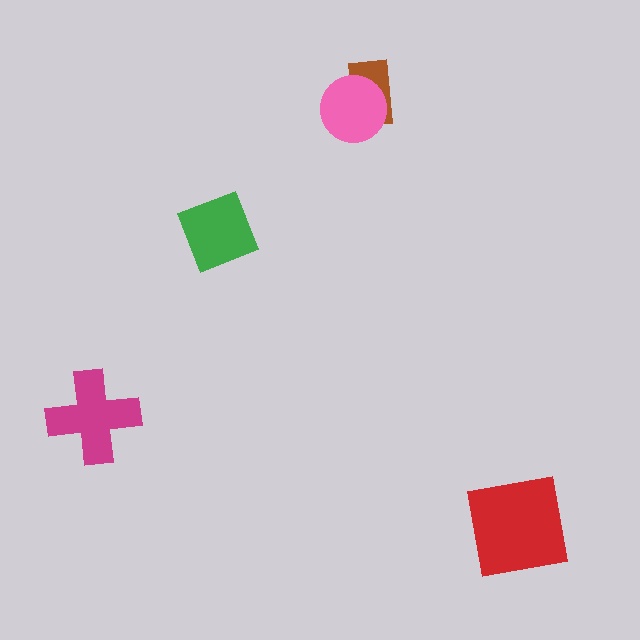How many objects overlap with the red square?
0 objects overlap with the red square.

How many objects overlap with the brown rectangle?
1 object overlaps with the brown rectangle.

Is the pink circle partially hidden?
No, no other shape covers it.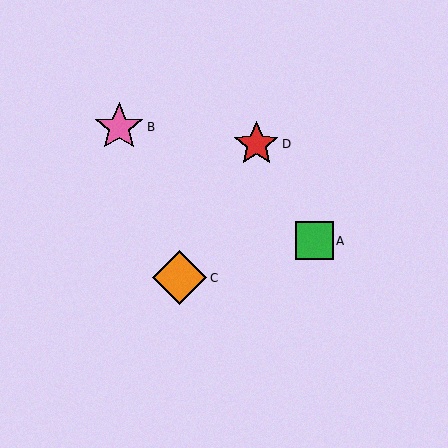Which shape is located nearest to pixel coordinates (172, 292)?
The orange diamond (labeled C) at (180, 278) is nearest to that location.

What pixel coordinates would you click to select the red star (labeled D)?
Click at (256, 144) to select the red star D.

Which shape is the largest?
The orange diamond (labeled C) is the largest.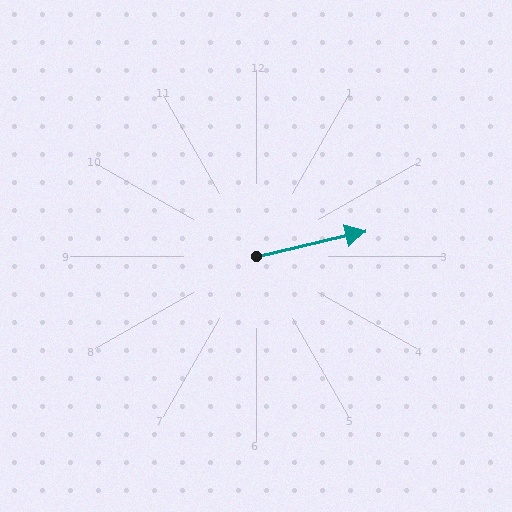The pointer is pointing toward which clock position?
Roughly 3 o'clock.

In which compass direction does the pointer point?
East.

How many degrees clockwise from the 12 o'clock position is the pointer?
Approximately 77 degrees.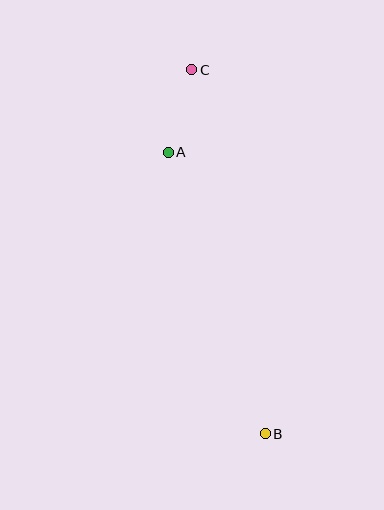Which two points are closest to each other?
Points A and C are closest to each other.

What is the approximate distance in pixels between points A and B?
The distance between A and B is approximately 297 pixels.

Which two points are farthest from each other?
Points B and C are farthest from each other.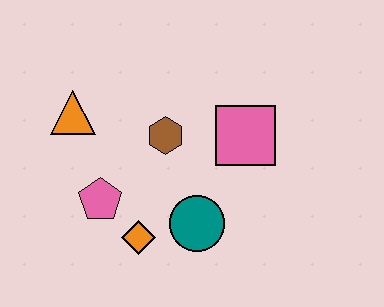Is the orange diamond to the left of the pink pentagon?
No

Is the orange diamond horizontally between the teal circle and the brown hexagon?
No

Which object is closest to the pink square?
The brown hexagon is closest to the pink square.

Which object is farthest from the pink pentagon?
The pink square is farthest from the pink pentagon.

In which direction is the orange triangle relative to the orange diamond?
The orange triangle is above the orange diamond.